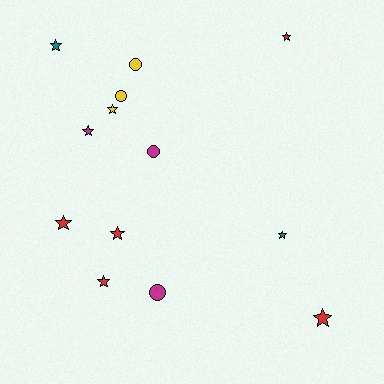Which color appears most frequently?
Red, with 5 objects.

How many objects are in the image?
There are 13 objects.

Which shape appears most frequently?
Star, with 9 objects.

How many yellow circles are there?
There are 2 yellow circles.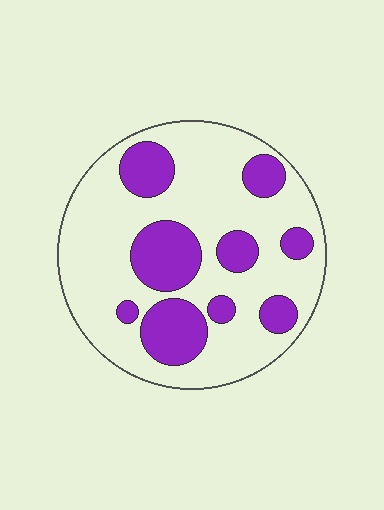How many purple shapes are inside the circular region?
9.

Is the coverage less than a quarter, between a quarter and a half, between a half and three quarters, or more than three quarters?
Between a quarter and a half.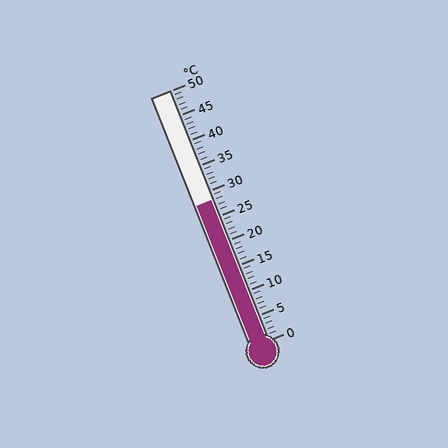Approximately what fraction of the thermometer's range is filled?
The thermometer is filled to approximately 55% of its range.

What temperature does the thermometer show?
The thermometer shows approximately 28°C.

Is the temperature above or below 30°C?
The temperature is below 30°C.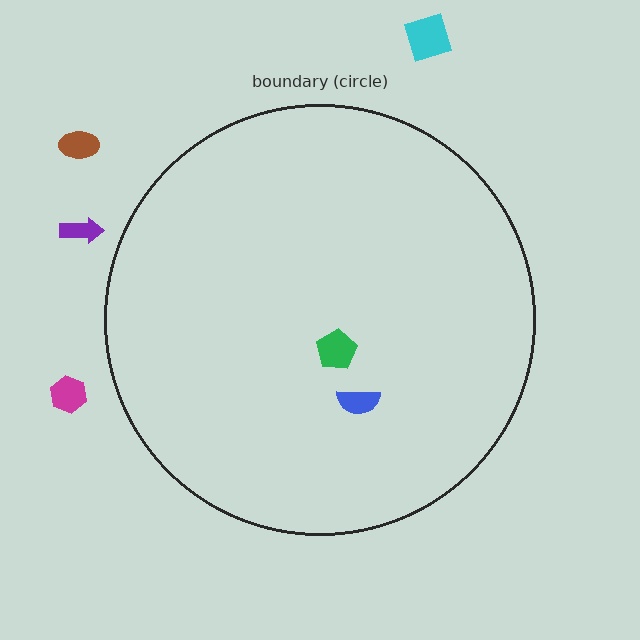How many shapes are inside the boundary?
2 inside, 4 outside.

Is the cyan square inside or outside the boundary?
Outside.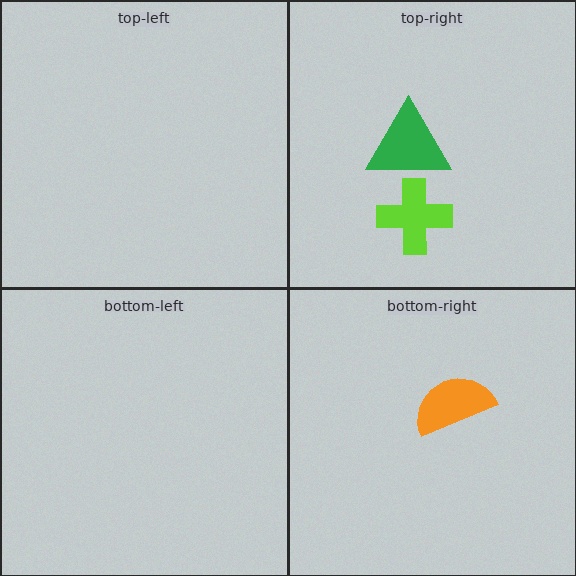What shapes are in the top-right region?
The lime cross, the green triangle.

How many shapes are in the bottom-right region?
1.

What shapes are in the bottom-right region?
The orange semicircle.